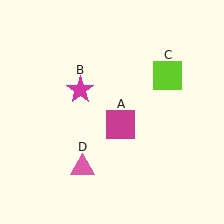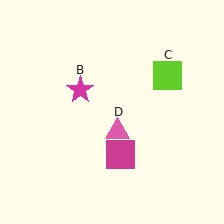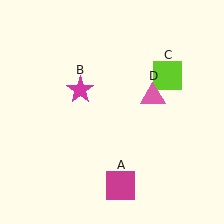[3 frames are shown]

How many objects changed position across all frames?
2 objects changed position: magenta square (object A), pink triangle (object D).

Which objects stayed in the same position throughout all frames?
Magenta star (object B) and lime square (object C) remained stationary.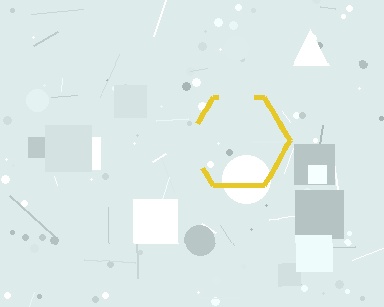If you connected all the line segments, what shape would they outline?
They would outline a hexagon.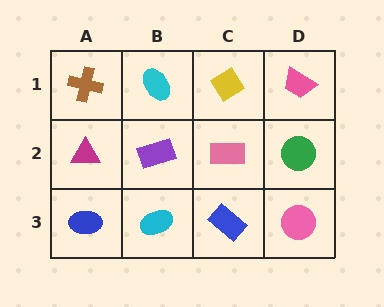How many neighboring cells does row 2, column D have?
3.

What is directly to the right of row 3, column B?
A blue rectangle.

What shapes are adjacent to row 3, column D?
A green circle (row 2, column D), a blue rectangle (row 3, column C).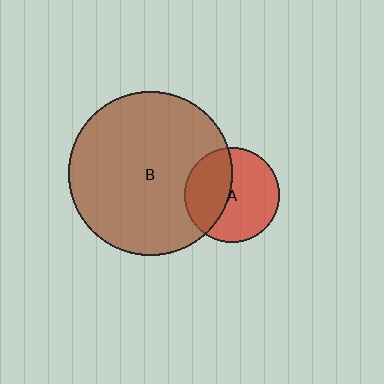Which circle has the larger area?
Circle B (brown).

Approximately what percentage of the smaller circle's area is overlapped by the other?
Approximately 40%.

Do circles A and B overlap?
Yes.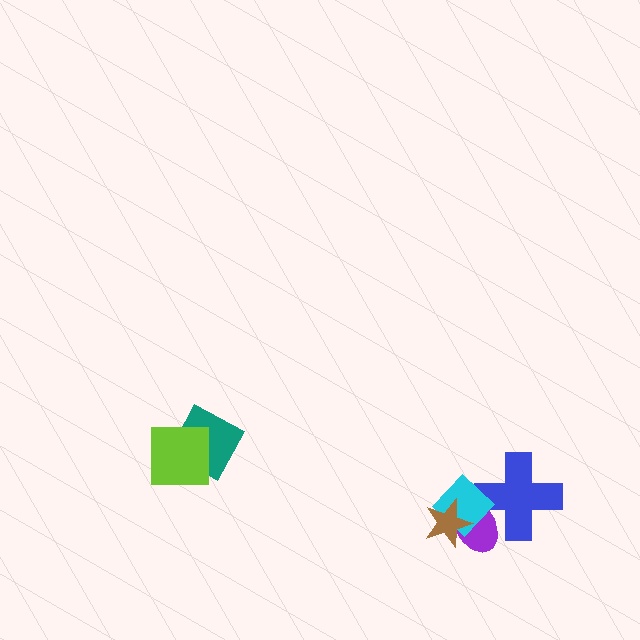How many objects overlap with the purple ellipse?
3 objects overlap with the purple ellipse.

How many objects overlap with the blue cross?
2 objects overlap with the blue cross.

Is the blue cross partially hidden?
Yes, it is partially covered by another shape.